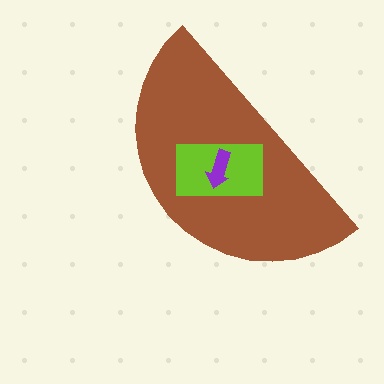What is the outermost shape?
The brown semicircle.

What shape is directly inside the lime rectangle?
The purple arrow.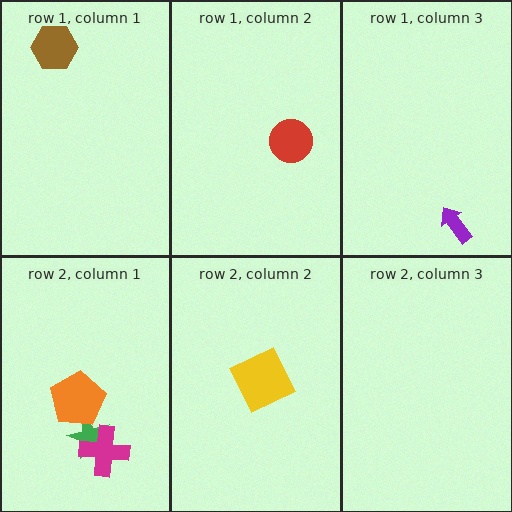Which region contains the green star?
The row 2, column 1 region.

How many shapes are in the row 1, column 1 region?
1.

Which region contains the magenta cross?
The row 2, column 1 region.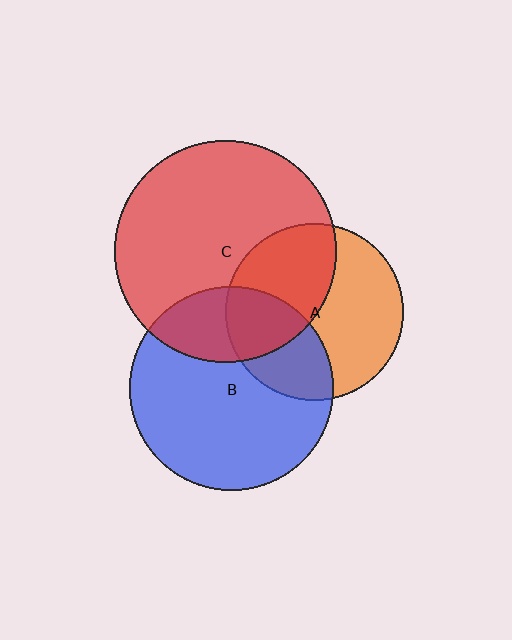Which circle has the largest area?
Circle C (red).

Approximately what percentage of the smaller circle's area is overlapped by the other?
Approximately 25%.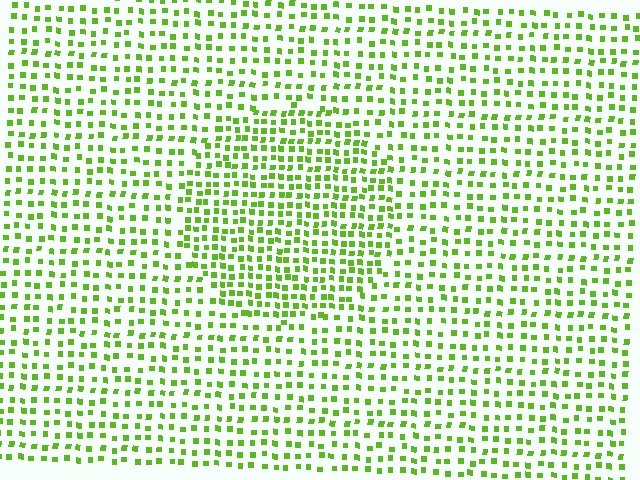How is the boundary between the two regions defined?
The boundary is defined by a change in element density (approximately 1.6x ratio). All elements are the same color, size, and shape.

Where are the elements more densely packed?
The elements are more densely packed inside the circle boundary.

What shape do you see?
I see a circle.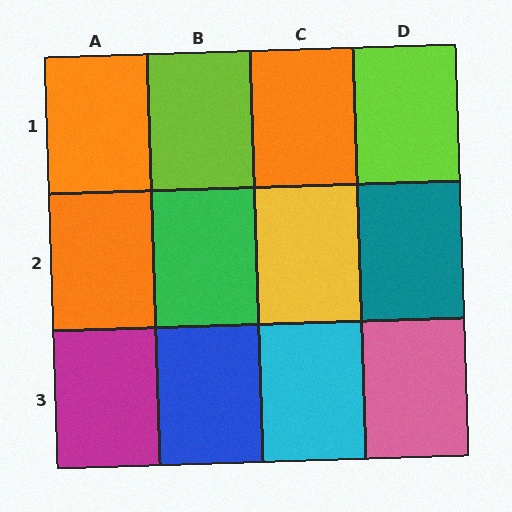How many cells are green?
1 cell is green.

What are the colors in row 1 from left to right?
Orange, lime, orange, lime.